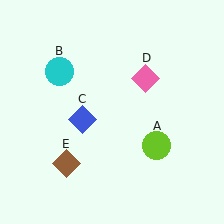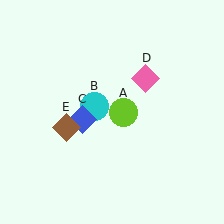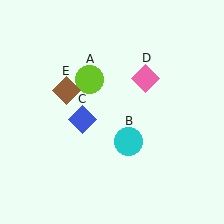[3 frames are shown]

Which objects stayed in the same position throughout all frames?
Blue diamond (object C) and pink diamond (object D) remained stationary.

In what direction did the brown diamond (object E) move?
The brown diamond (object E) moved up.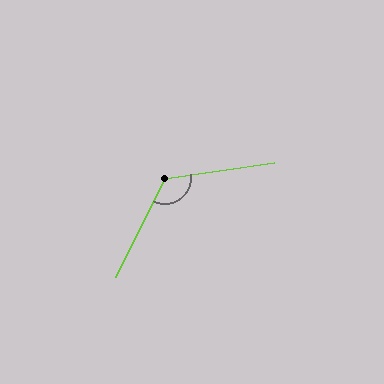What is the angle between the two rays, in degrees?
Approximately 125 degrees.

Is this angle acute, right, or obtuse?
It is obtuse.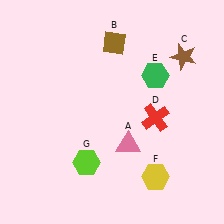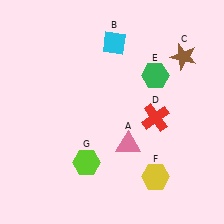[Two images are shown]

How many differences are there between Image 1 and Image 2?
There is 1 difference between the two images.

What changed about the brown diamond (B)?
In Image 1, B is brown. In Image 2, it changed to cyan.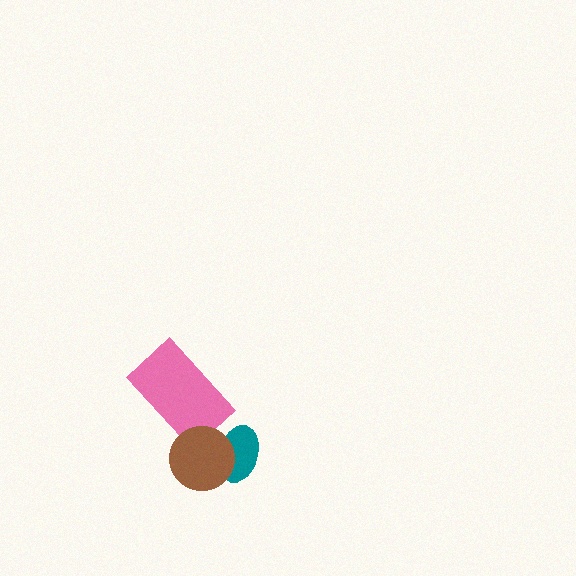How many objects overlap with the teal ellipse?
1 object overlaps with the teal ellipse.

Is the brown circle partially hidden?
No, no other shape covers it.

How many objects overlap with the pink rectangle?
1 object overlaps with the pink rectangle.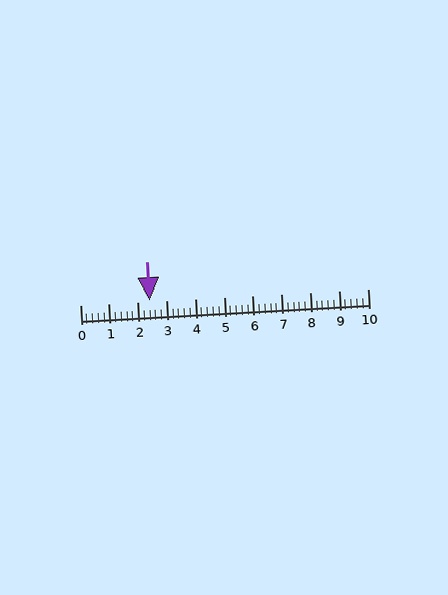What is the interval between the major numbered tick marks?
The major tick marks are spaced 1 units apart.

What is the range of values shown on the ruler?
The ruler shows values from 0 to 10.